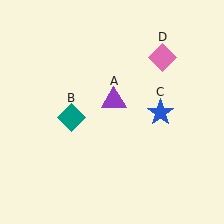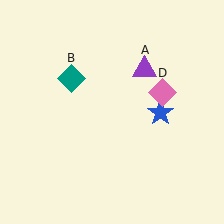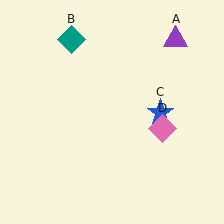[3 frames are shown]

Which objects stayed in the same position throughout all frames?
Blue star (object C) remained stationary.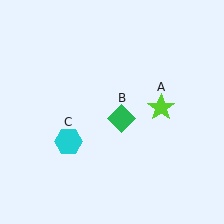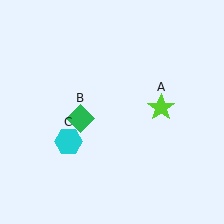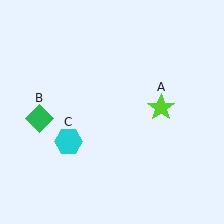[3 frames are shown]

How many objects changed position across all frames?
1 object changed position: green diamond (object B).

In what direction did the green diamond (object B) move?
The green diamond (object B) moved left.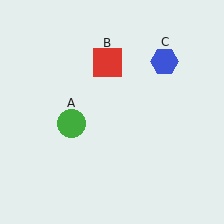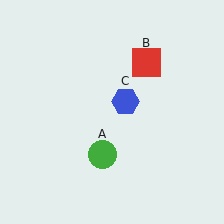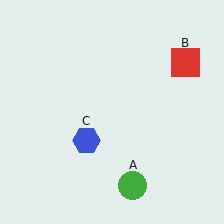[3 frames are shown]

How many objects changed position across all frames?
3 objects changed position: green circle (object A), red square (object B), blue hexagon (object C).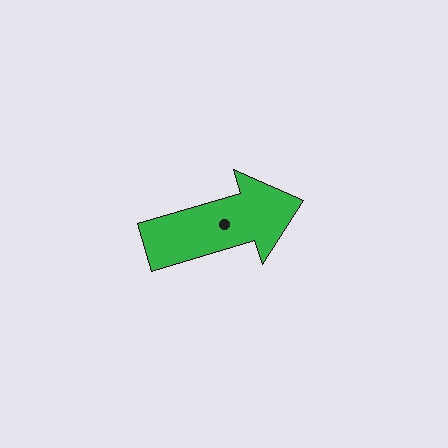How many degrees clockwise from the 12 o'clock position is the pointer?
Approximately 73 degrees.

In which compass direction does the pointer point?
East.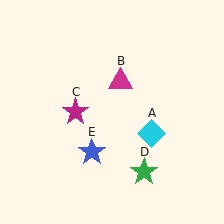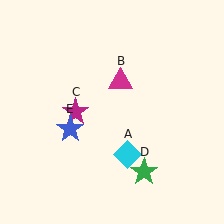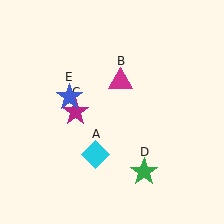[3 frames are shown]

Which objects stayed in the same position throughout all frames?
Magenta triangle (object B) and magenta star (object C) and green star (object D) remained stationary.